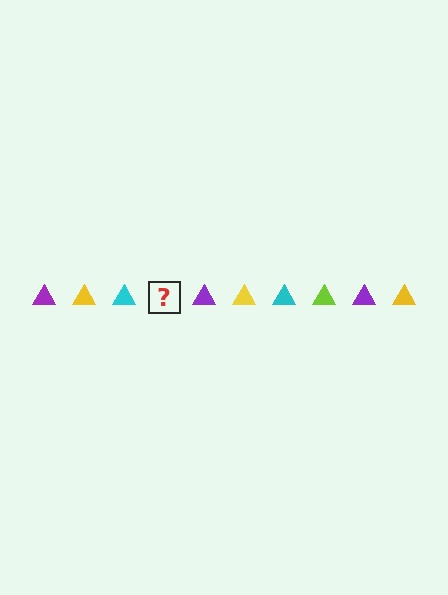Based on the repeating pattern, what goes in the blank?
The blank should be a lime triangle.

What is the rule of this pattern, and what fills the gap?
The rule is that the pattern cycles through purple, yellow, cyan, lime triangles. The gap should be filled with a lime triangle.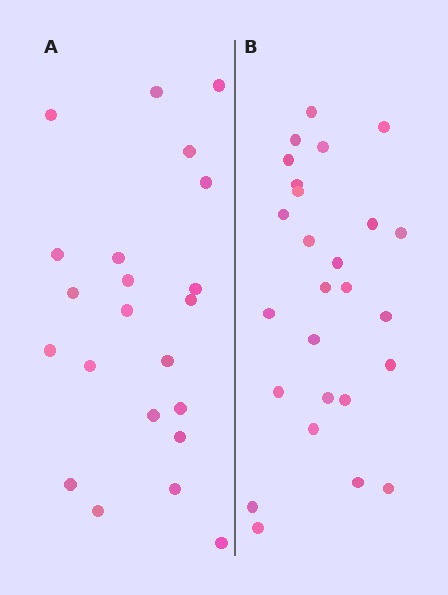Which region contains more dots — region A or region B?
Region B (the right region) has more dots.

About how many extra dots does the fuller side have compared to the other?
Region B has about 4 more dots than region A.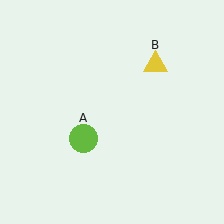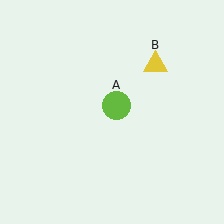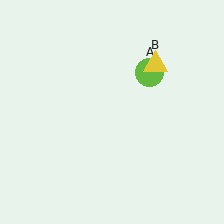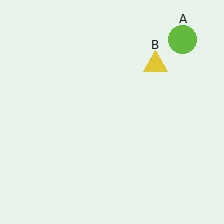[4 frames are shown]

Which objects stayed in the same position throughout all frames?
Yellow triangle (object B) remained stationary.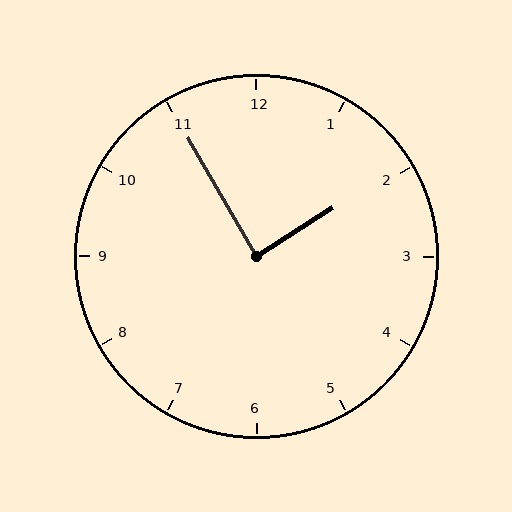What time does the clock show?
1:55.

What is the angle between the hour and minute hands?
Approximately 88 degrees.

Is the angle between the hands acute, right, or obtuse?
It is right.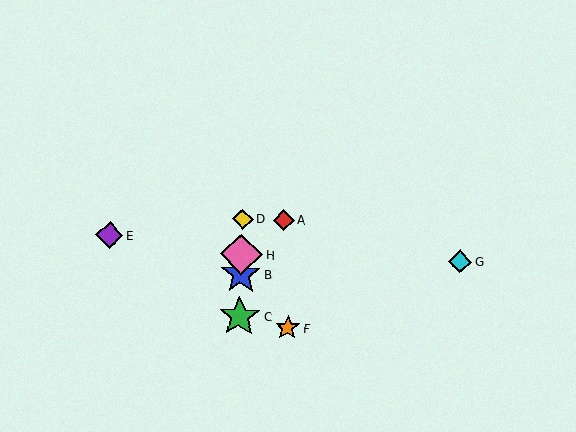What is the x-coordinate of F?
Object F is at x≈288.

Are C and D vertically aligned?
Yes, both are at x≈240.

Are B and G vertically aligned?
No, B is at x≈241 and G is at x≈460.